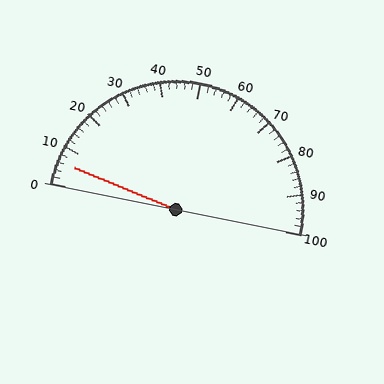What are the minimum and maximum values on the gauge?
The gauge ranges from 0 to 100.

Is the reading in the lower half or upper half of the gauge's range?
The reading is in the lower half of the range (0 to 100).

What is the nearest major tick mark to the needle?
The nearest major tick mark is 10.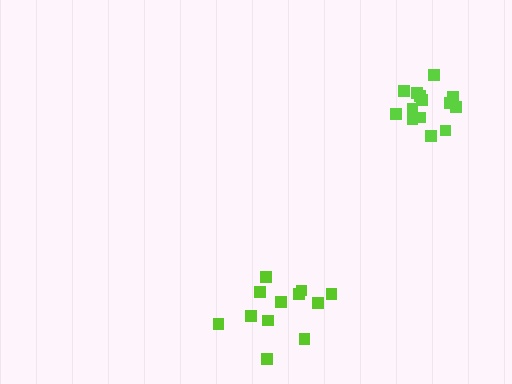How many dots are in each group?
Group 1: 12 dots, Group 2: 14 dots (26 total).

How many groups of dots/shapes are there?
There are 2 groups.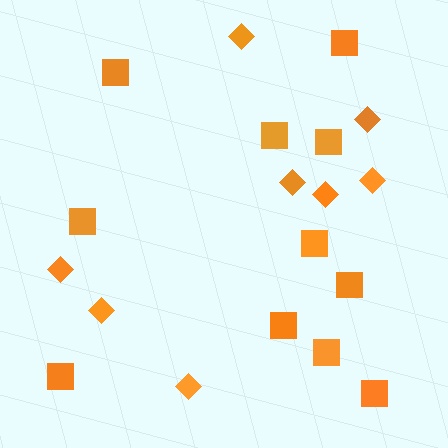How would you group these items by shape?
There are 2 groups: one group of diamonds (8) and one group of squares (11).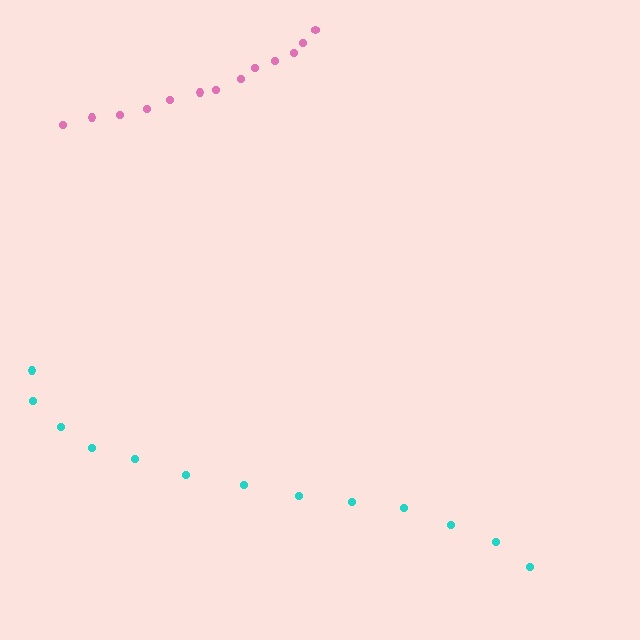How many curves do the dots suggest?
There are 2 distinct paths.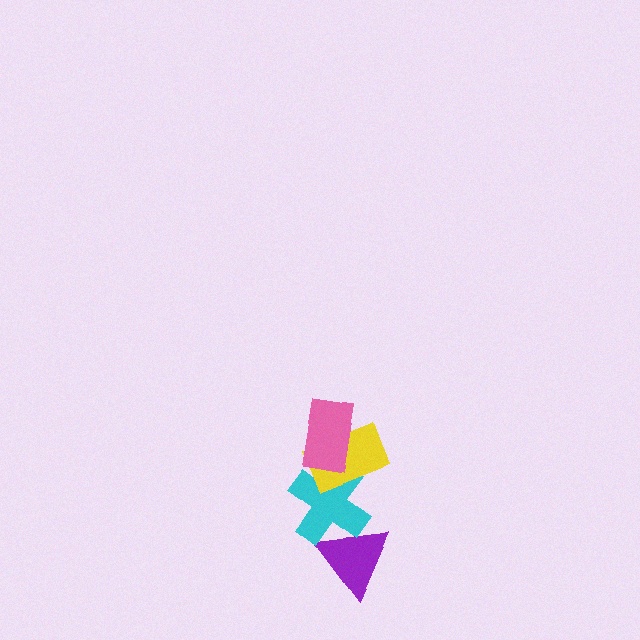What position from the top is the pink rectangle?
The pink rectangle is 1st from the top.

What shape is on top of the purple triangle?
The cyan cross is on top of the purple triangle.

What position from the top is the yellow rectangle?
The yellow rectangle is 2nd from the top.